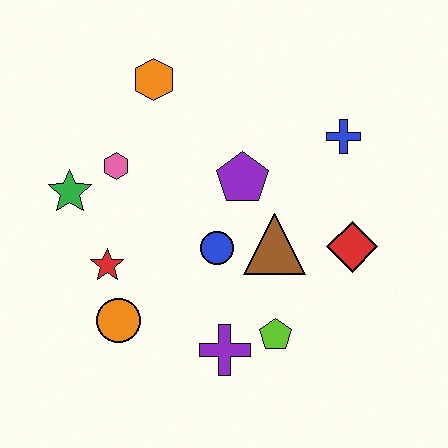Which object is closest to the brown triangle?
The blue circle is closest to the brown triangle.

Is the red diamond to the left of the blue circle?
No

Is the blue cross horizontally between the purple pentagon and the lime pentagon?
No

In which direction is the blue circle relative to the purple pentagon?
The blue circle is below the purple pentagon.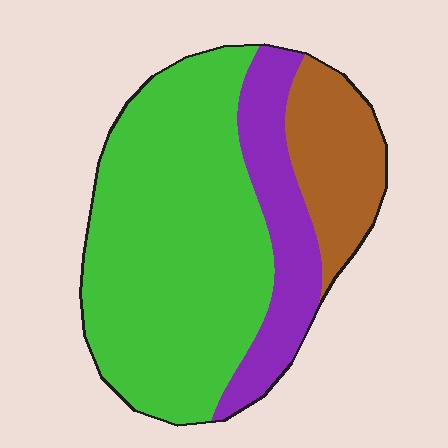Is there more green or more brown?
Green.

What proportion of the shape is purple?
Purple takes up less than a quarter of the shape.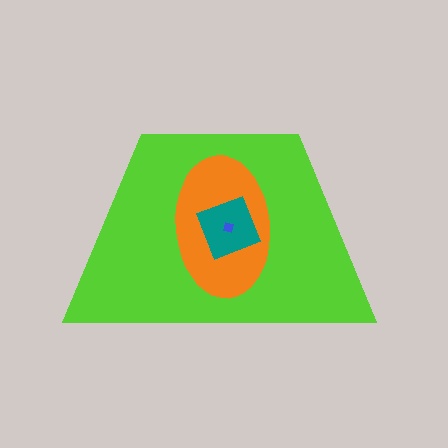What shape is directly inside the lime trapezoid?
The orange ellipse.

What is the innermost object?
The blue square.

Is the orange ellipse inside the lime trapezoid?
Yes.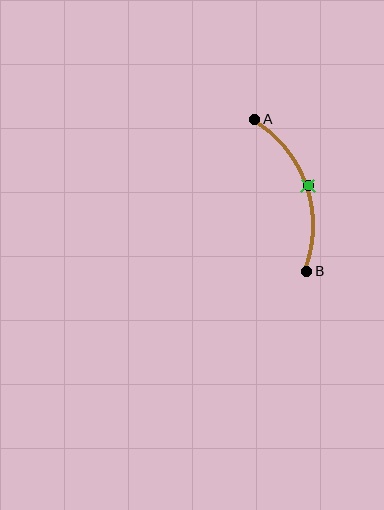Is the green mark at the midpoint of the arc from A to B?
Yes. The green mark lies on the arc at equal arc-length from both A and B — it is the arc midpoint.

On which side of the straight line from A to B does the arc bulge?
The arc bulges to the right of the straight line connecting A and B.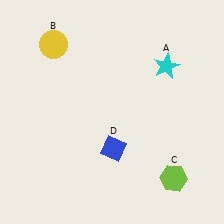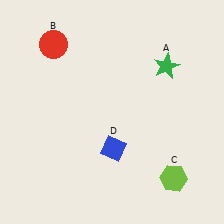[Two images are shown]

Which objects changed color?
A changed from cyan to green. B changed from yellow to red.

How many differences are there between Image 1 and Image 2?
There are 2 differences between the two images.